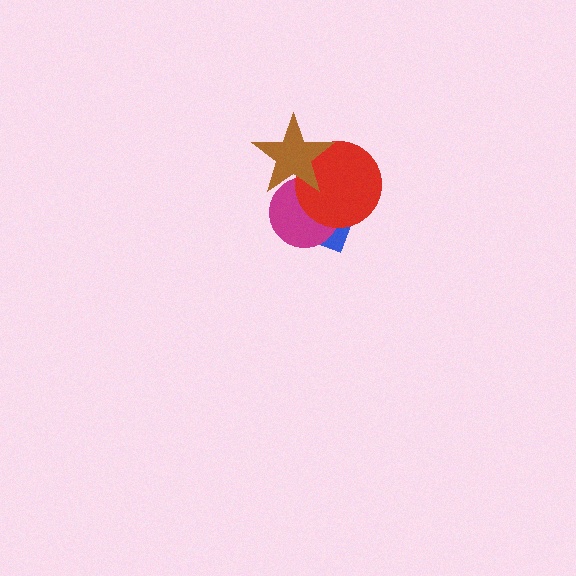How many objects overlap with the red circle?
3 objects overlap with the red circle.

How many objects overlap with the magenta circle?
3 objects overlap with the magenta circle.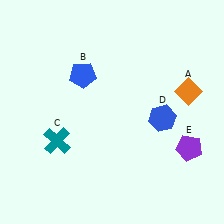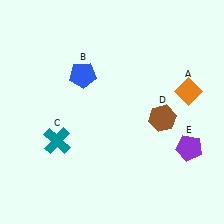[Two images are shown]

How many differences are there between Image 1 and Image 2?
There is 1 difference between the two images.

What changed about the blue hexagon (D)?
In Image 1, D is blue. In Image 2, it changed to brown.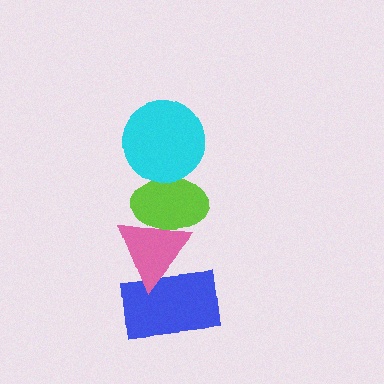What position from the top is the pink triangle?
The pink triangle is 3rd from the top.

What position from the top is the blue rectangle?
The blue rectangle is 4th from the top.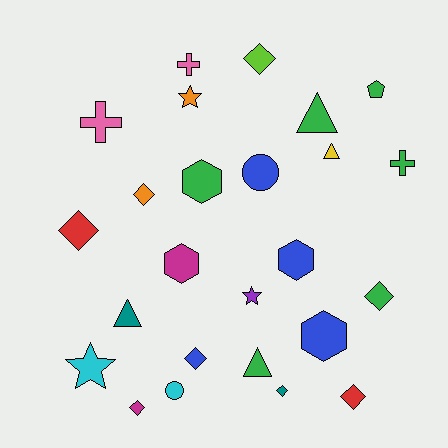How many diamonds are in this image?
There are 8 diamonds.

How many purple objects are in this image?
There is 1 purple object.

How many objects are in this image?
There are 25 objects.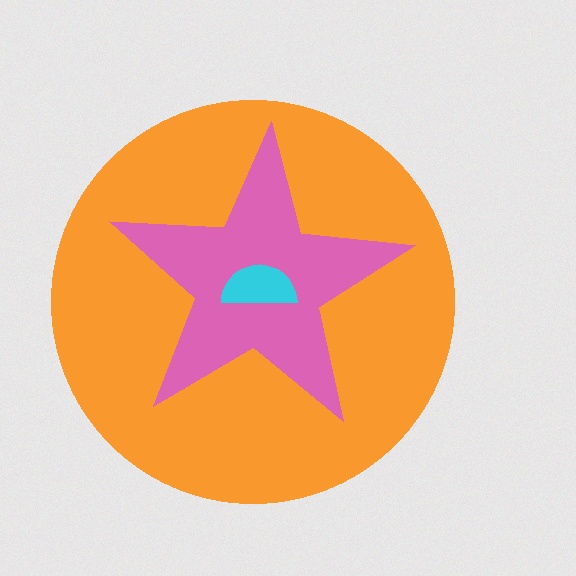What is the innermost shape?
The cyan semicircle.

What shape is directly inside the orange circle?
The pink star.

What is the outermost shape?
The orange circle.